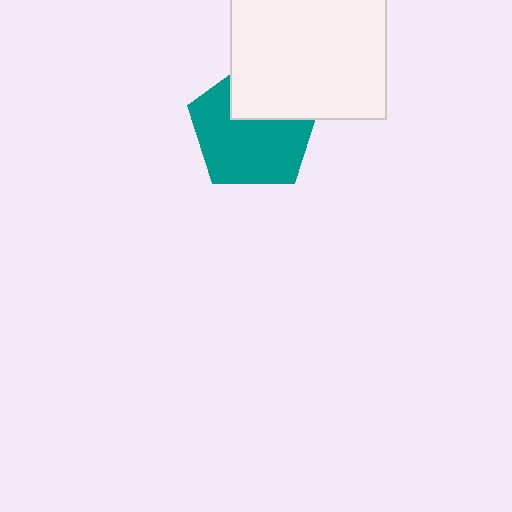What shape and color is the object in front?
The object in front is a white square.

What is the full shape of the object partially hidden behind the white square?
The partially hidden object is a teal pentagon.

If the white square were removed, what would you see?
You would see the complete teal pentagon.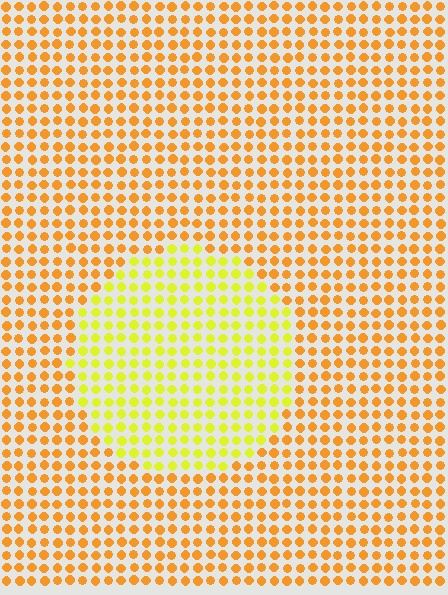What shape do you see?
I see a circle.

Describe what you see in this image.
The image is filled with small orange elements in a uniform arrangement. A circle-shaped region is visible where the elements are tinted to a slightly different hue, forming a subtle color boundary.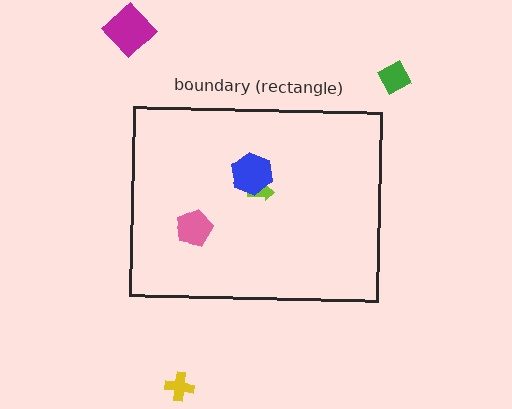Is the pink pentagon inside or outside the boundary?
Inside.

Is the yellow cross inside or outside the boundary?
Outside.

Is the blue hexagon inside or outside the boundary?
Inside.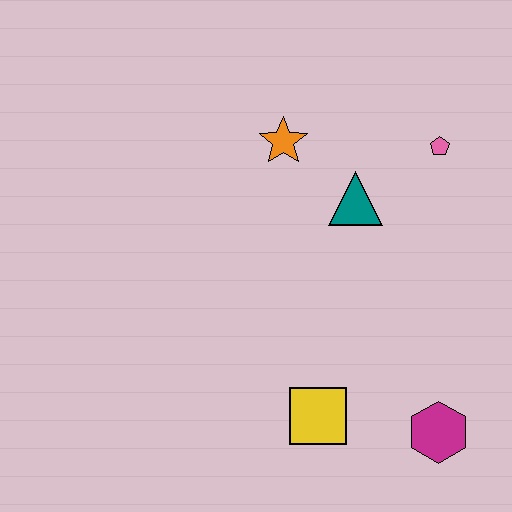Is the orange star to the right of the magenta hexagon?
No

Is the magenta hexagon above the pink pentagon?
No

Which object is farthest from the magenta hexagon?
The orange star is farthest from the magenta hexagon.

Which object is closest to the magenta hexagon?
The yellow square is closest to the magenta hexagon.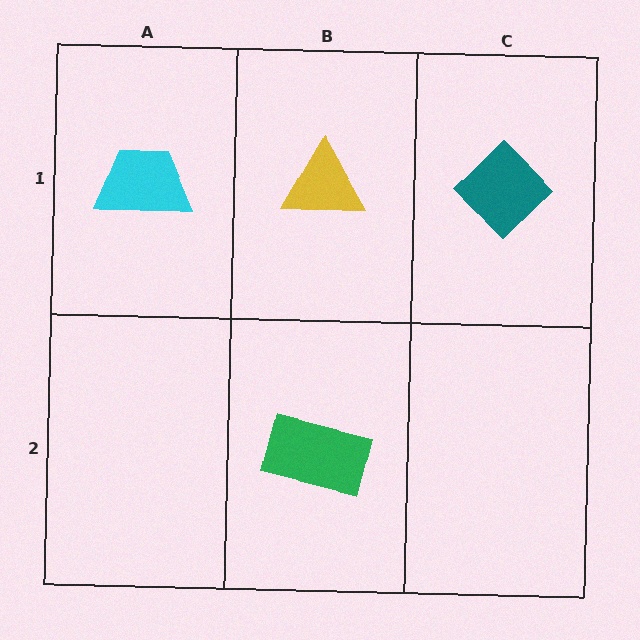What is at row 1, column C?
A teal diamond.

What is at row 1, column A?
A cyan trapezoid.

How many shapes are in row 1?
3 shapes.